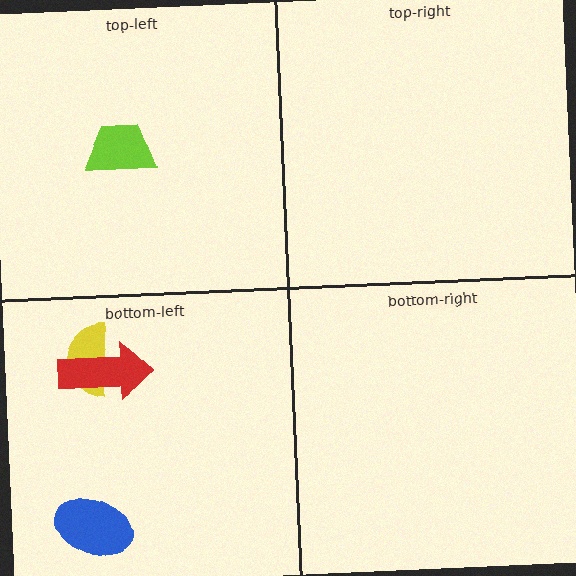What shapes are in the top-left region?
The lime trapezoid.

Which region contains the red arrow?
The bottom-left region.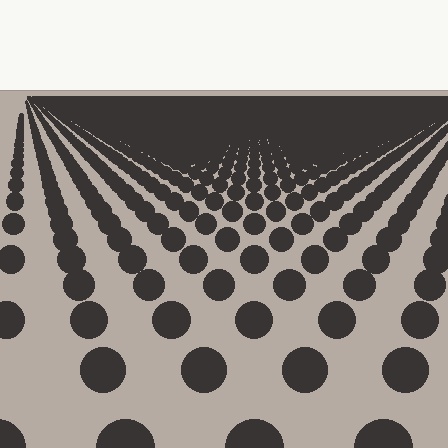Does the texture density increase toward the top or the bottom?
Density increases toward the top.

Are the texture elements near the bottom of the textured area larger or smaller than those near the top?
Larger. Near the bottom, elements are closer to the viewer and appear at a bigger on-screen size.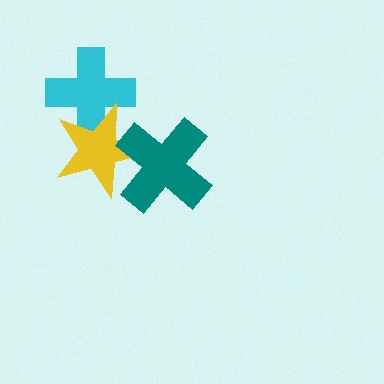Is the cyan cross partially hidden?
Yes, it is partially covered by another shape.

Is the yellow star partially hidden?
Yes, it is partially covered by another shape.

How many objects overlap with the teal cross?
1 object overlaps with the teal cross.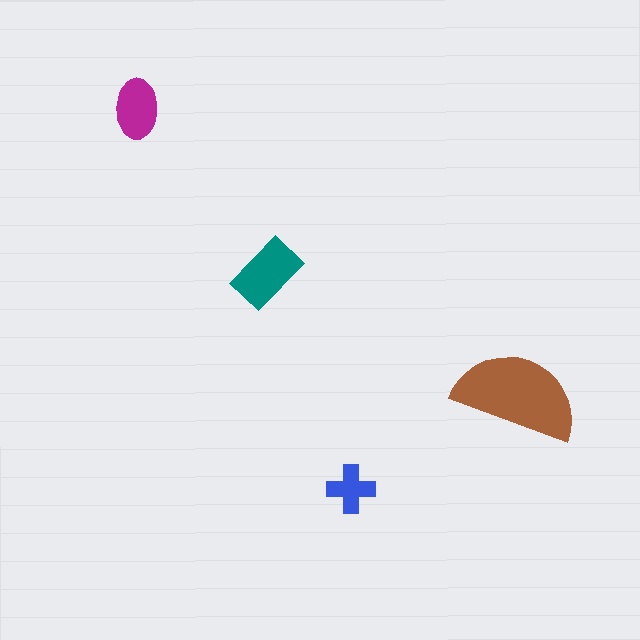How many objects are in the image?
There are 4 objects in the image.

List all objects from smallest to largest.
The blue cross, the magenta ellipse, the teal rectangle, the brown semicircle.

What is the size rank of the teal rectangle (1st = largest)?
2nd.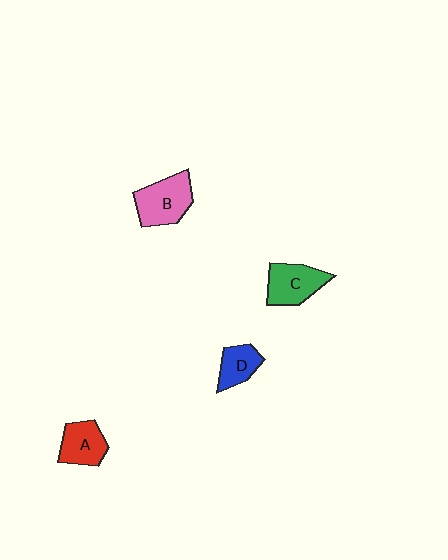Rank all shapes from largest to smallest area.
From largest to smallest: B (pink), C (green), A (red), D (blue).